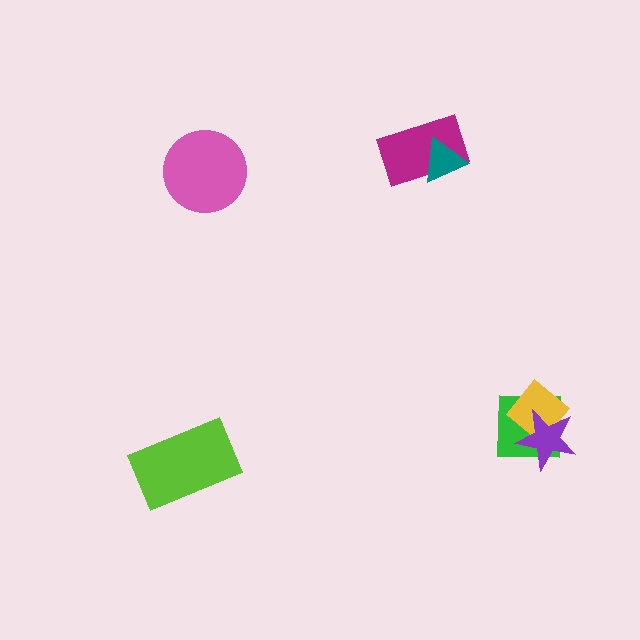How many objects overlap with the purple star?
2 objects overlap with the purple star.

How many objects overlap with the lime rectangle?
0 objects overlap with the lime rectangle.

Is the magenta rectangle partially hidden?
Yes, it is partially covered by another shape.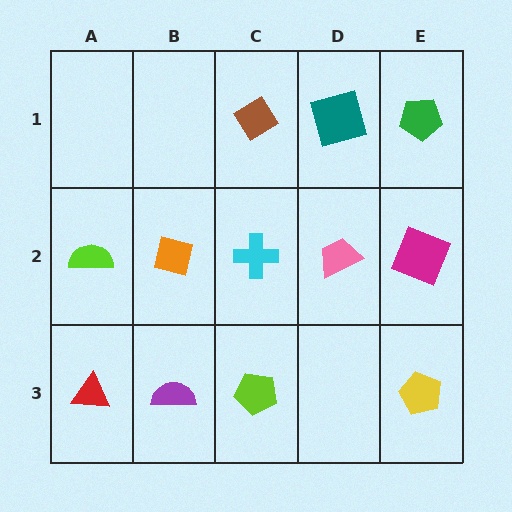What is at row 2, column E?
A magenta square.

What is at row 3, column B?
A purple semicircle.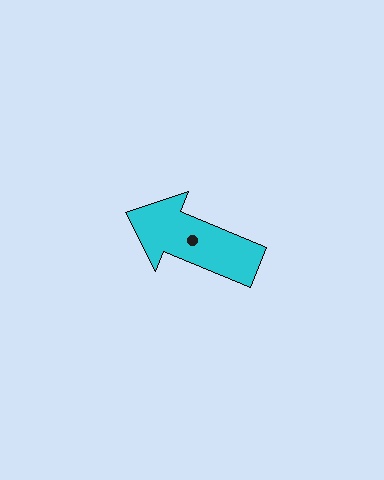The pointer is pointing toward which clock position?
Roughly 10 o'clock.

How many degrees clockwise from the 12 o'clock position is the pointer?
Approximately 292 degrees.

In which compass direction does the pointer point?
West.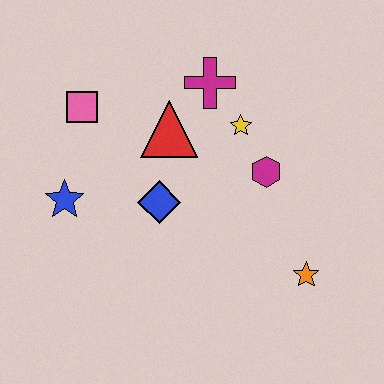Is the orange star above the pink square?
No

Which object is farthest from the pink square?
The orange star is farthest from the pink square.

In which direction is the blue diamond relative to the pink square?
The blue diamond is below the pink square.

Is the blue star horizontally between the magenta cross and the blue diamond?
No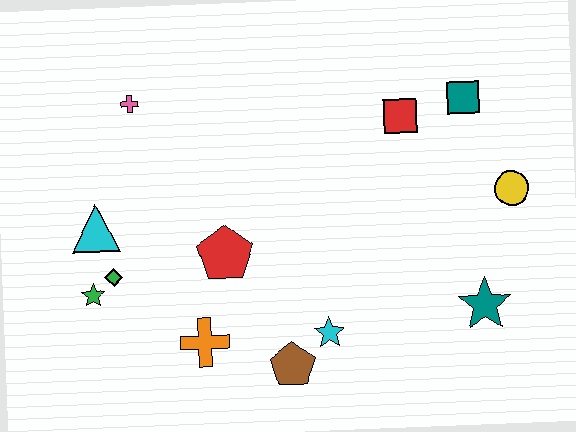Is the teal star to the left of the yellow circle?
Yes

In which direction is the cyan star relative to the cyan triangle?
The cyan star is to the right of the cyan triangle.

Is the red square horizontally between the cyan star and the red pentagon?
No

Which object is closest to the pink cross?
The cyan triangle is closest to the pink cross.